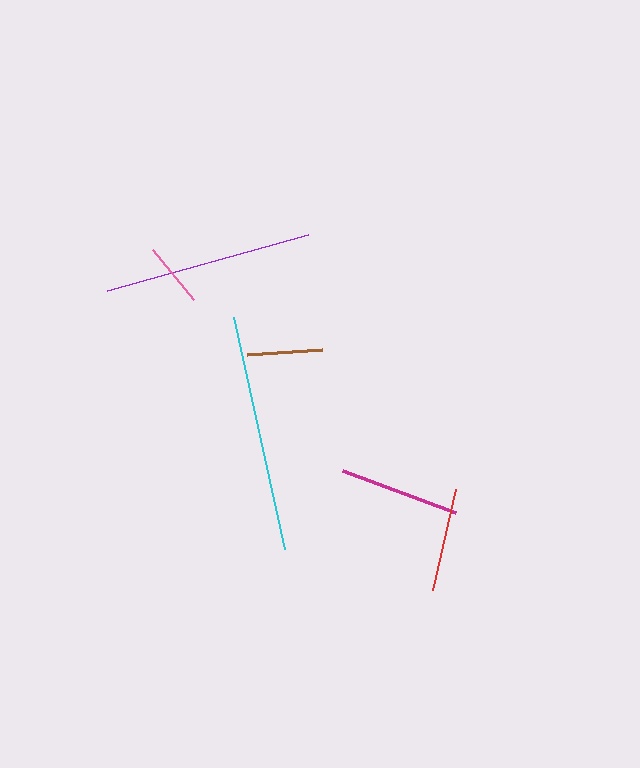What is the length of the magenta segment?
The magenta segment is approximately 121 pixels long.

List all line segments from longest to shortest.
From longest to shortest: cyan, purple, magenta, red, brown, pink.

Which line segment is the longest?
The cyan line is the longest at approximately 237 pixels.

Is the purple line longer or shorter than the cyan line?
The cyan line is longer than the purple line.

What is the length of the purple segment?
The purple segment is approximately 209 pixels long.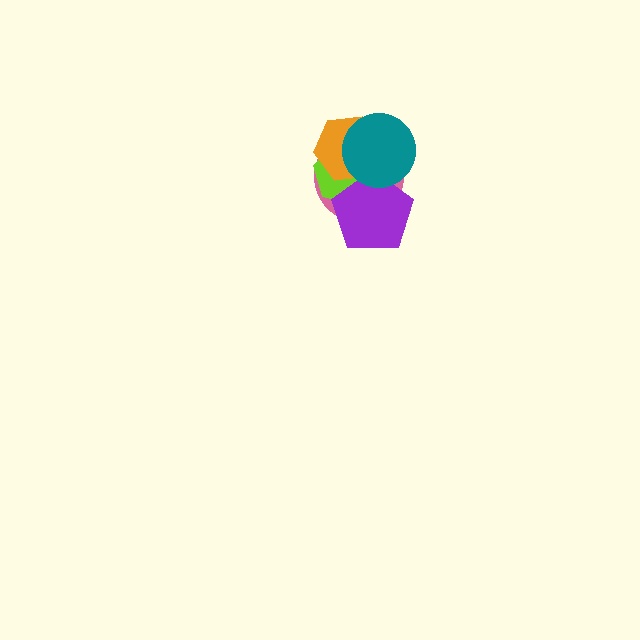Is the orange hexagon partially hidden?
Yes, it is partially covered by another shape.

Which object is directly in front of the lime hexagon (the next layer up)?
The orange hexagon is directly in front of the lime hexagon.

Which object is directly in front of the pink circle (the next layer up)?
The lime hexagon is directly in front of the pink circle.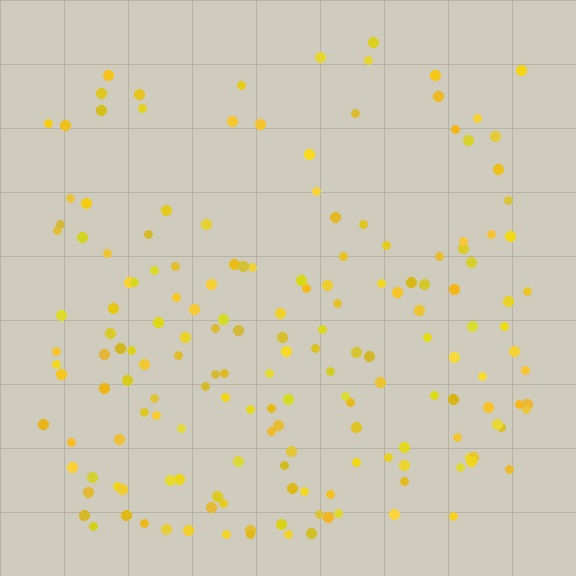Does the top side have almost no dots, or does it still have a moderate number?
Still a moderate number, just noticeably fewer than the bottom.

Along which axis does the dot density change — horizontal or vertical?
Vertical.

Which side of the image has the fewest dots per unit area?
The top.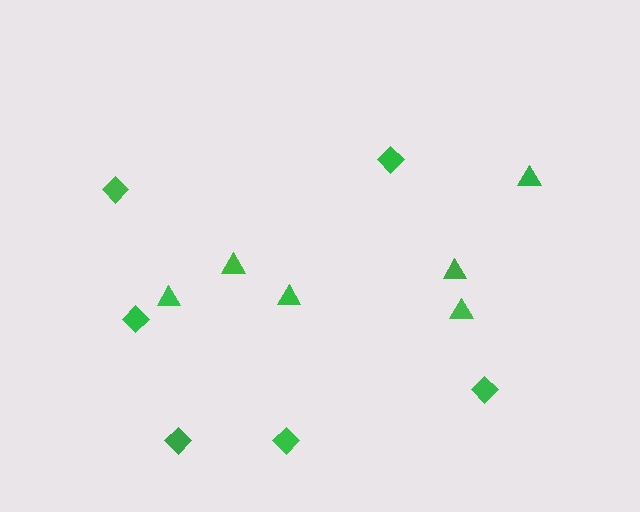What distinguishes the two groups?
There are 2 groups: one group of triangles (6) and one group of diamonds (6).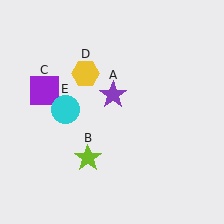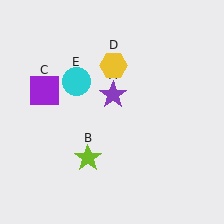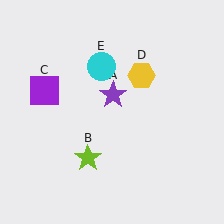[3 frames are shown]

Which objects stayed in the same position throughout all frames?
Purple star (object A) and lime star (object B) and purple square (object C) remained stationary.